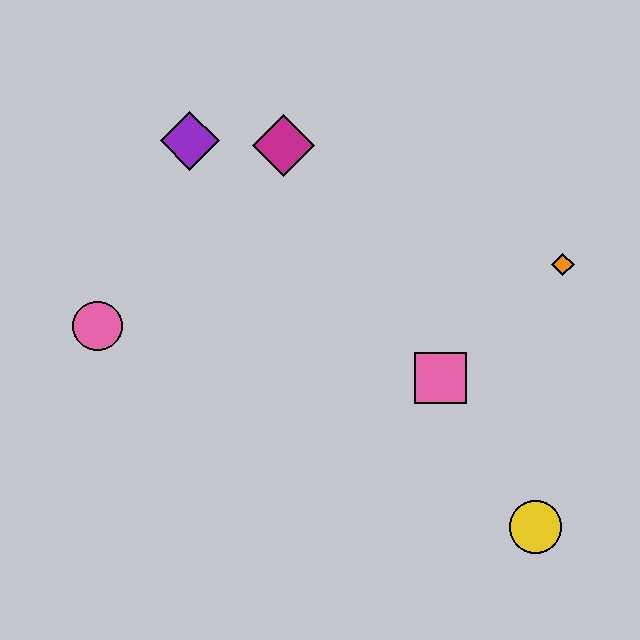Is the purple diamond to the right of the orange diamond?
No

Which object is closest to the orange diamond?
The pink square is closest to the orange diamond.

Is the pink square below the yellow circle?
No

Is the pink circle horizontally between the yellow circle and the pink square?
No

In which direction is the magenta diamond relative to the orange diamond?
The magenta diamond is to the left of the orange diamond.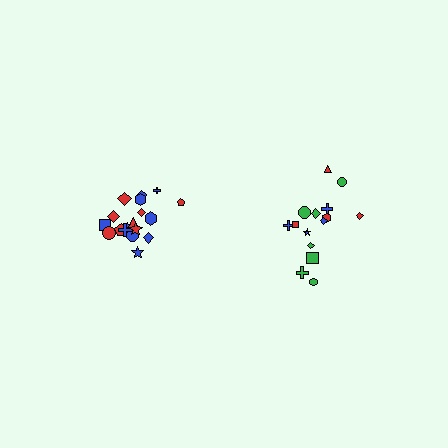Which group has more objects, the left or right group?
The left group.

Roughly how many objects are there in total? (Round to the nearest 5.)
Roughly 35 objects in total.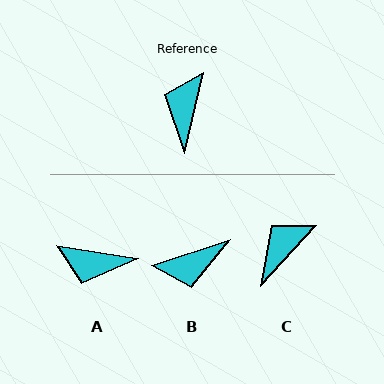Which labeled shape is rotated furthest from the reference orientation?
B, about 122 degrees away.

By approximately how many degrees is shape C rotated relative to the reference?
Approximately 29 degrees clockwise.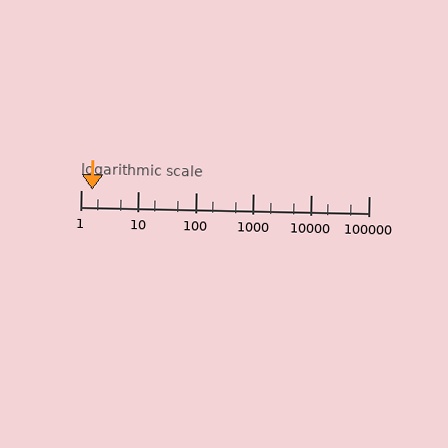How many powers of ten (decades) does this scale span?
The scale spans 5 decades, from 1 to 100000.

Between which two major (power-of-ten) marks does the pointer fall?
The pointer is between 1 and 10.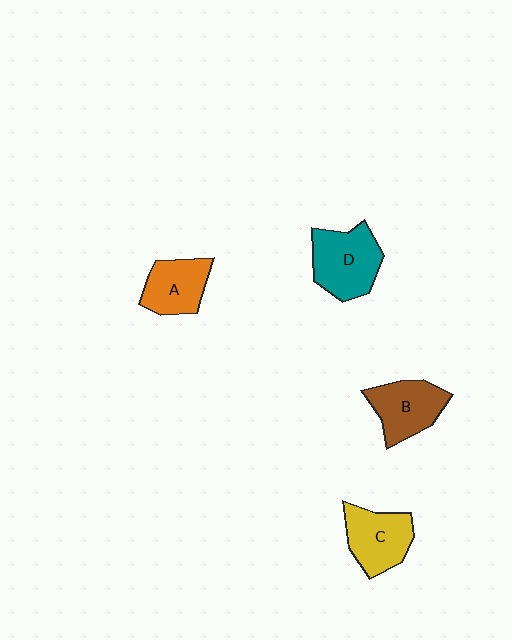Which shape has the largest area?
Shape D (teal).